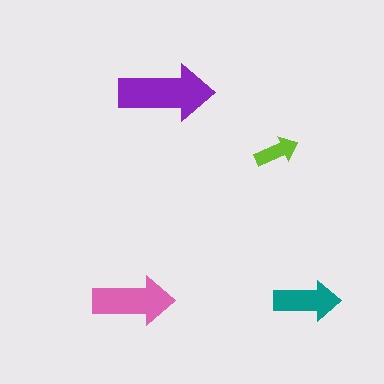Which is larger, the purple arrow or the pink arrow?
The purple one.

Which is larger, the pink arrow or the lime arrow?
The pink one.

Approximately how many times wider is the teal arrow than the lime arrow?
About 1.5 times wider.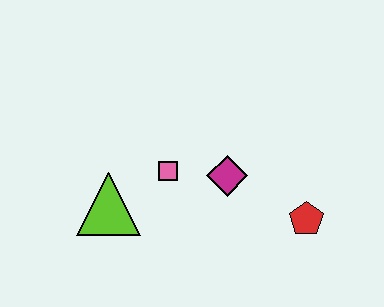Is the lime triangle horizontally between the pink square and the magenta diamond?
No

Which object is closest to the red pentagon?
The magenta diamond is closest to the red pentagon.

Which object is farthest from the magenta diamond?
The lime triangle is farthest from the magenta diamond.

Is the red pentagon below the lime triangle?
Yes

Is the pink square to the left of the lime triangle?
No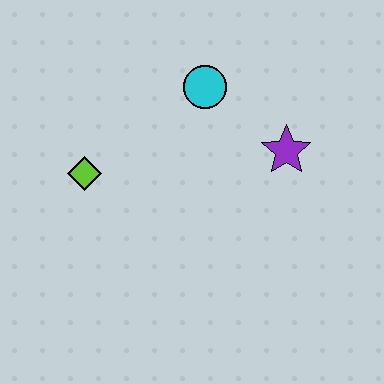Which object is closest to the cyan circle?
The purple star is closest to the cyan circle.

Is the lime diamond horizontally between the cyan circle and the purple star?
No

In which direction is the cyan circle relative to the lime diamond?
The cyan circle is to the right of the lime diamond.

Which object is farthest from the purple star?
The lime diamond is farthest from the purple star.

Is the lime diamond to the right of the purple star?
No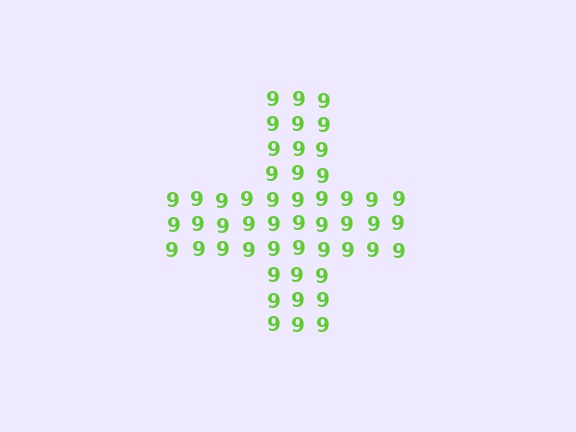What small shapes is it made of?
It is made of small digit 9's.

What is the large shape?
The large shape is a cross.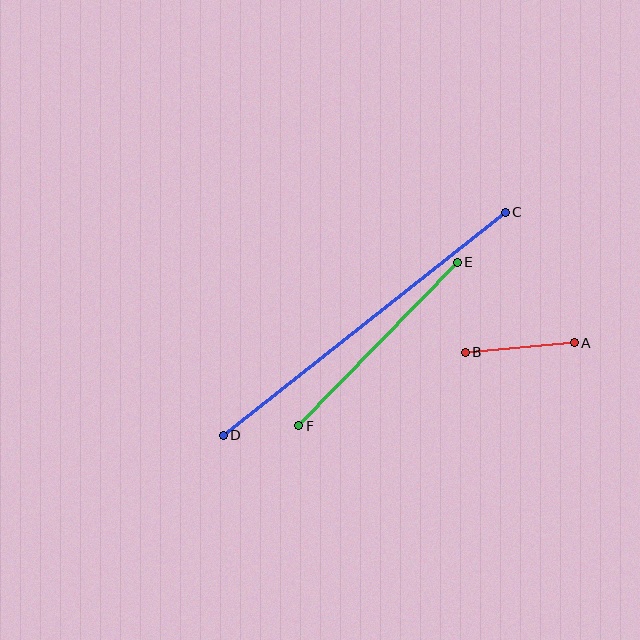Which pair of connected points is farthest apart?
Points C and D are farthest apart.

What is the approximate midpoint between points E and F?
The midpoint is at approximately (378, 344) pixels.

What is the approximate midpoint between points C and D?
The midpoint is at approximately (364, 324) pixels.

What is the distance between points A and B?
The distance is approximately 109 pixels.